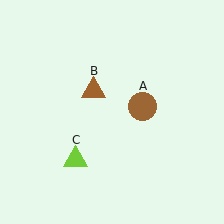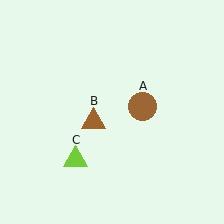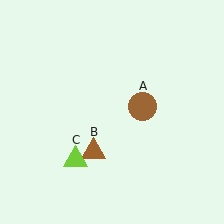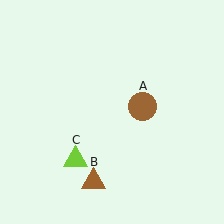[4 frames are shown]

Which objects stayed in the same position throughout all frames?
Brown circle (object A) and lime triangle (object C) remained stationary.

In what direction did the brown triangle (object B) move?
The brown triangle (object B) moved down.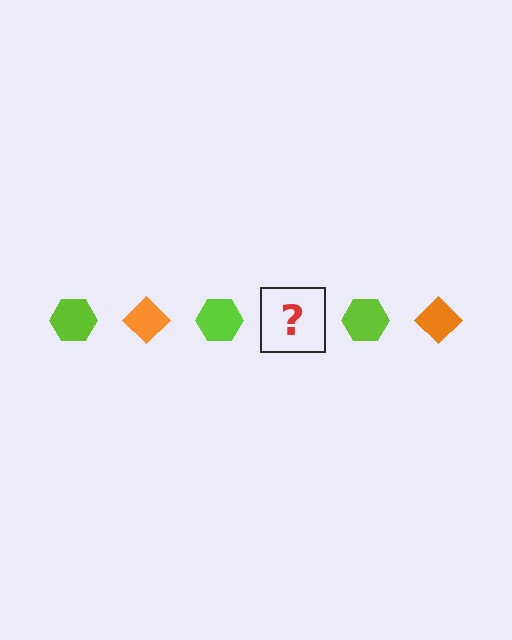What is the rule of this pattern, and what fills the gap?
The rule is that the pattern alternates between lime hexagon and orange diamond. The gap should be filled with an orange diamond.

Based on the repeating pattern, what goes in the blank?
The blank should be an orange diamond.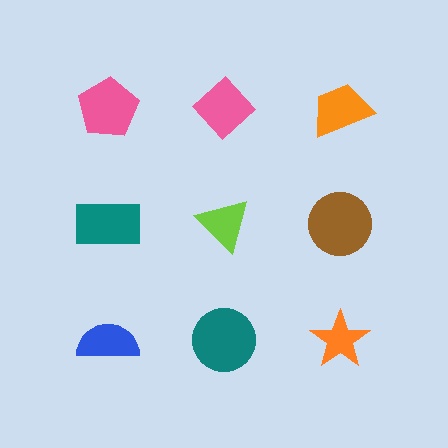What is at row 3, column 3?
An orange star.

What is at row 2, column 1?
A teal rectangle.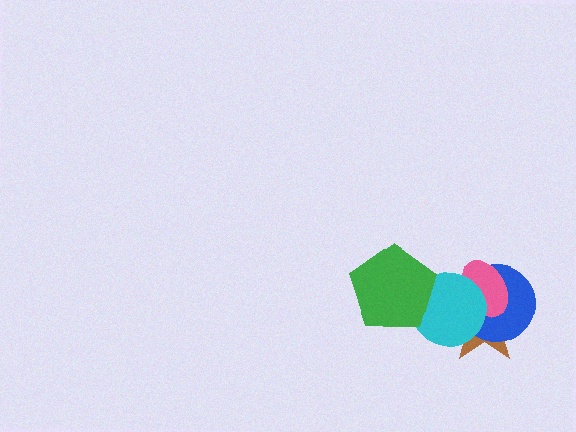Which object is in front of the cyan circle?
The green pentagon is in front of the cyan circle.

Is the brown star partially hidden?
Yes, it is partially covered by another shape.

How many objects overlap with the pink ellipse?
3 objects overlap with the pink ellipse.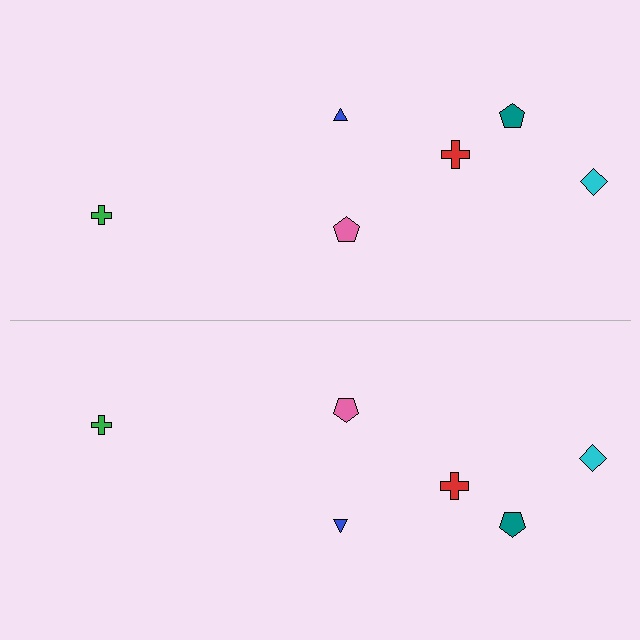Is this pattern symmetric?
Yes, this pattern has bilateral (reflection) symmetry.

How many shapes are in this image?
There are 12 shapes in this image.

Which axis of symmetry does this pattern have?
The pattern has a horizontal axis of symmetry running through the center of the image.